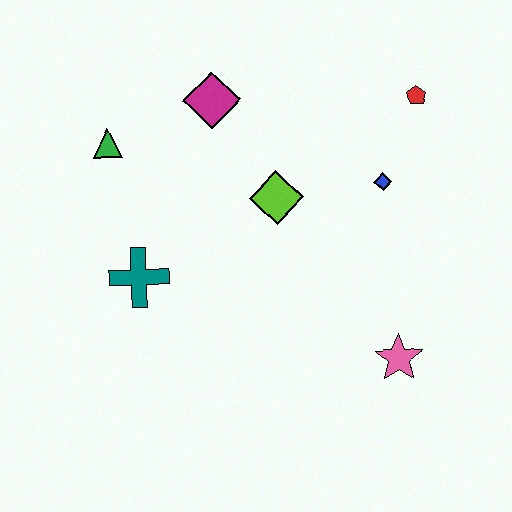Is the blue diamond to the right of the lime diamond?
Yes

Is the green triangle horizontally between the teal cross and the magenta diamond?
No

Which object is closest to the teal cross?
The green triangle is closest to the teal cross.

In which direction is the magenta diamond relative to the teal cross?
The magenta diamond is above the teal cross.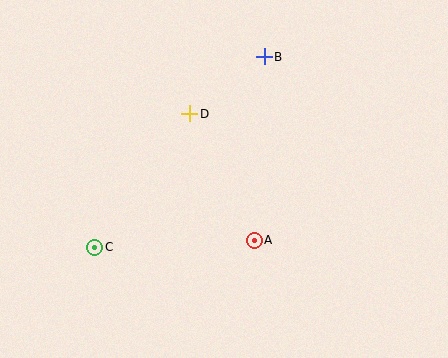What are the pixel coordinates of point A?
Point A is at (254, 240).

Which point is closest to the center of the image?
Point A at (254, 240) is closest to the center.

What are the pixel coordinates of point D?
Point D is at (190, 114).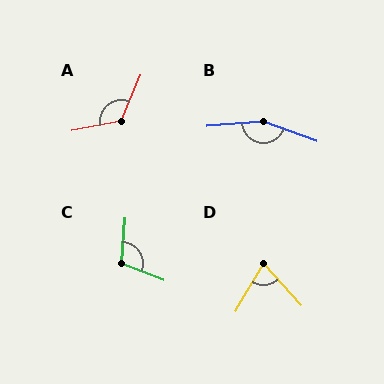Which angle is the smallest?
D, at approximately 73 degrees.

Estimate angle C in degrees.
Approximately 108 degrees.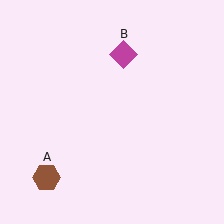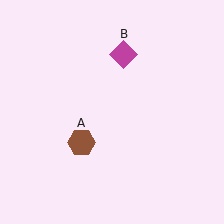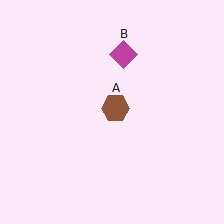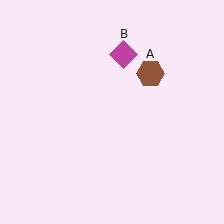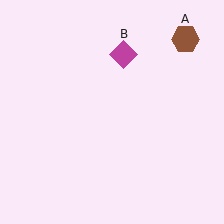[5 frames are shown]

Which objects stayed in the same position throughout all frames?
Magenta diamond (object B) remained stationary.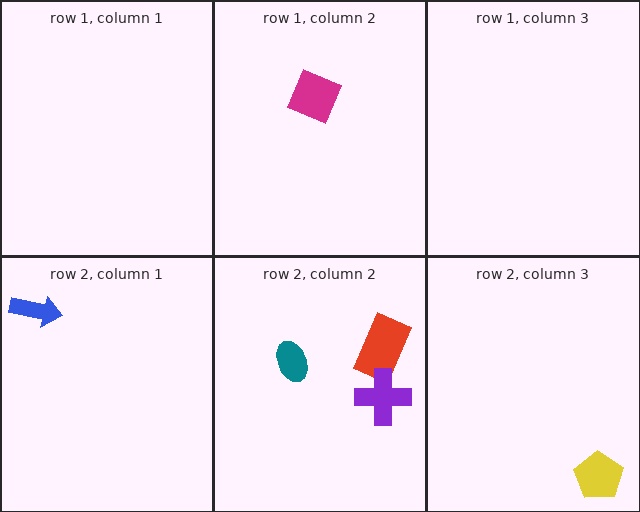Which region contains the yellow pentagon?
The row 2, column 3 region.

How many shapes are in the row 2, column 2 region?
3.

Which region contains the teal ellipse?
The row 2, column 2 region.